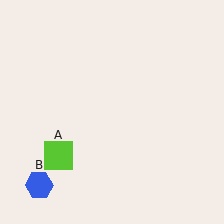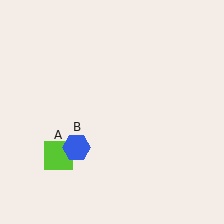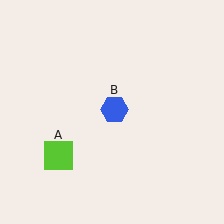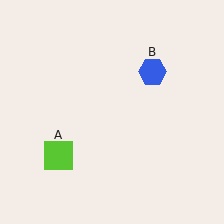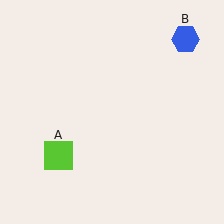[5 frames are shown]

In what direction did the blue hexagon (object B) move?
The blue hexagon (object B) moved up and to the right.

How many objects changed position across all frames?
1 object changed position: blue hexagon (object B).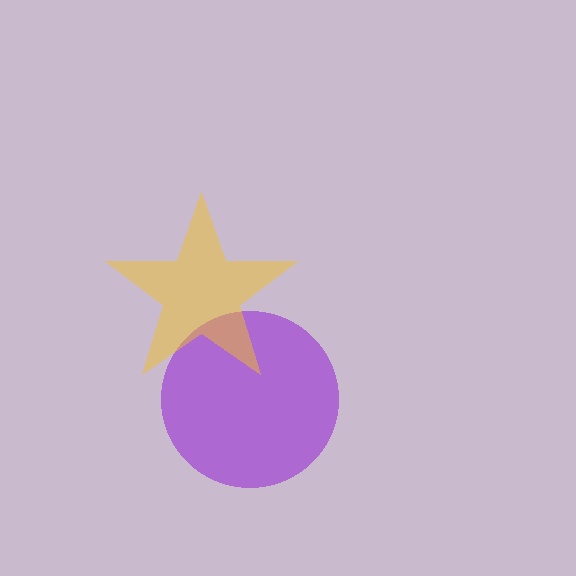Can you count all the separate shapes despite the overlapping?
Yes, there are 2 separate shapes.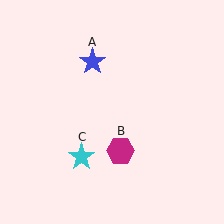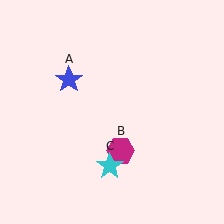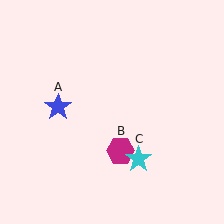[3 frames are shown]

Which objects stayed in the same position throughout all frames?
Magenta hexagon (object B) remained stationary.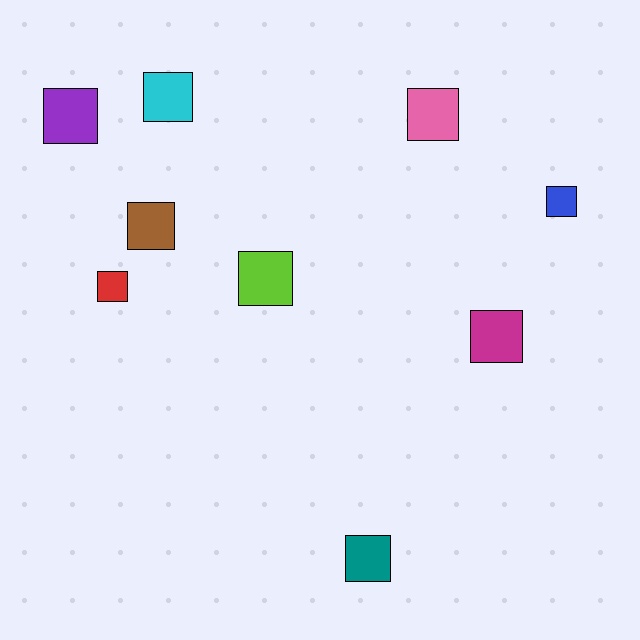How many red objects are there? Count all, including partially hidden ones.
There is 1 red object.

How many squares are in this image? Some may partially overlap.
There are 9 squares.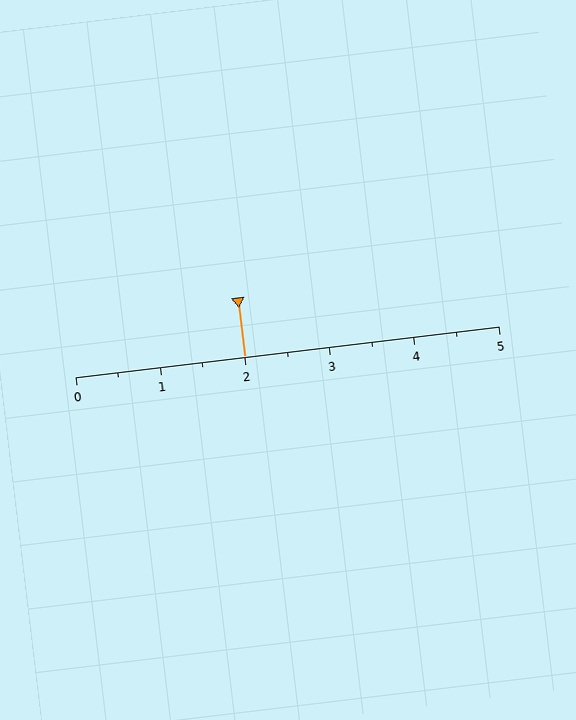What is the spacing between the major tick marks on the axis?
The major ticks are spaced 1 apart.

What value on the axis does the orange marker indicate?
The marker indicates approximately 2.